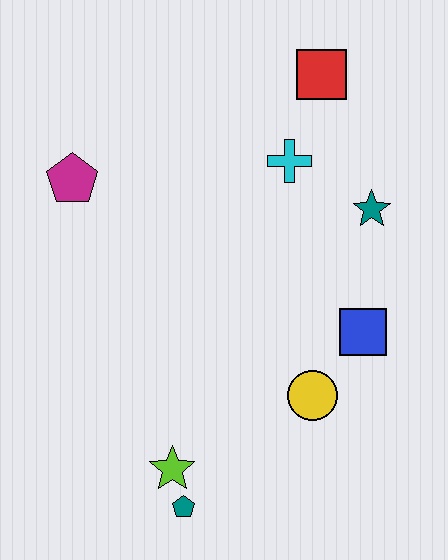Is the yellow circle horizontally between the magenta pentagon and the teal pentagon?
No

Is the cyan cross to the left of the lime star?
No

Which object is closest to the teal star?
The cyan cross is closest to the teal star.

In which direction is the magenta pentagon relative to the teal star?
The magenta pentagon is to the left of the teal star.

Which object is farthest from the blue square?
The magenta pentagon is farthest from the blue square.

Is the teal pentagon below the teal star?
Yes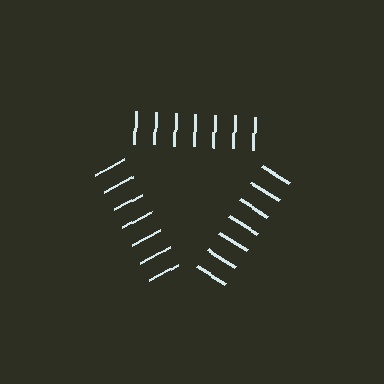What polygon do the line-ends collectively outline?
An illusory triangle — the line segments terminate on its edges but no continuous stroke is drawn.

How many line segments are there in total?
21 — 7 along each of the 3 edges.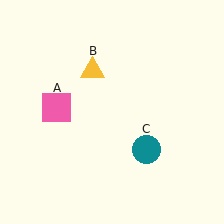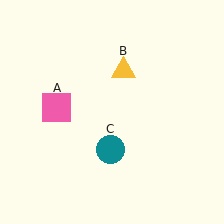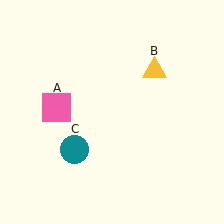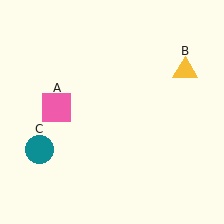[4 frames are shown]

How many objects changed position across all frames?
2 objects changed position: yellow triangle (object B), teal circle (object C).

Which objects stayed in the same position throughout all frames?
Pink square (object A) remained stationary.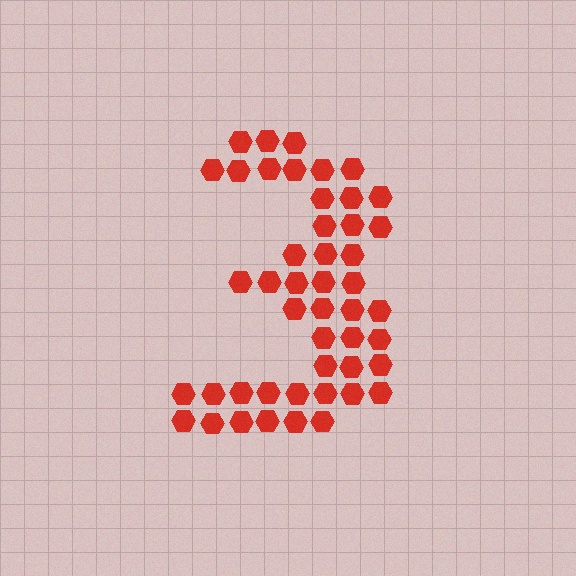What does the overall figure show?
The overall figure shows the digit 3.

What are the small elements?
The small elements are hexagons.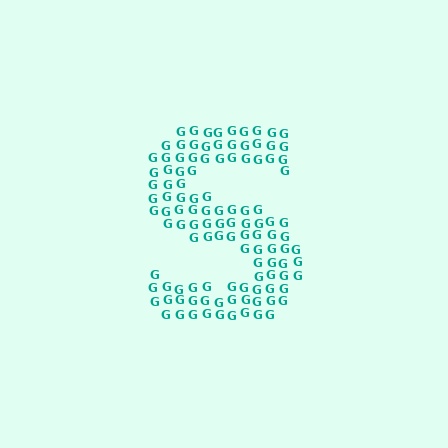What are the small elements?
The small elements are letter G's.